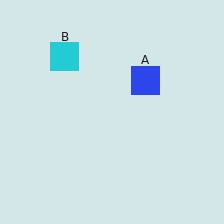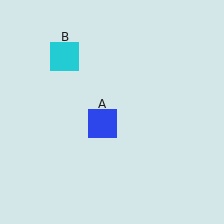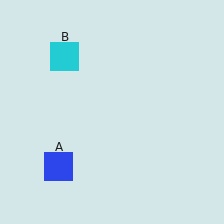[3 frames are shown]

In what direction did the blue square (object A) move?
The blue square (object A) moved down and to the left.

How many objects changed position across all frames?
1 object changed position: blue square (object A).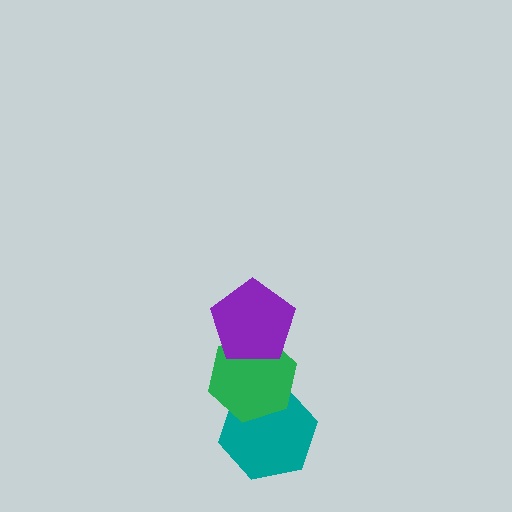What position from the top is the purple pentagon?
The purple pentagon is 1st from the top.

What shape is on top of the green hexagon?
The purple pentagon is on top of the green hexagon.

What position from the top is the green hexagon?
The green hexagon is 2nd from the top.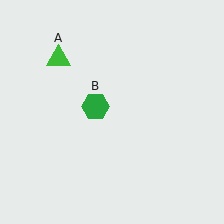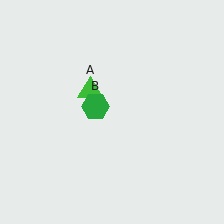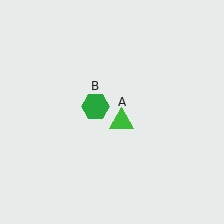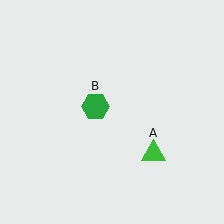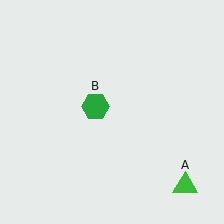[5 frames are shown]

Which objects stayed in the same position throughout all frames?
Green hexagon (object B) remained stationary.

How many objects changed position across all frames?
1 object changed position: green triangle (object A).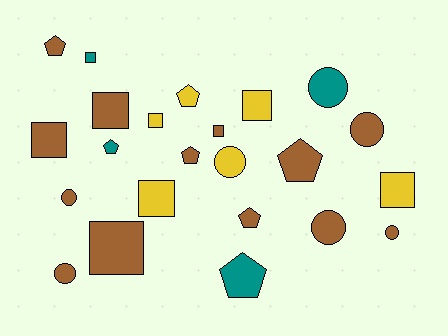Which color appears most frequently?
Brown, with 13 objects.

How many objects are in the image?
There are 23 objects.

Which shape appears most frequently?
Square, with 9 objects.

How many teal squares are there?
There is 1 teal square.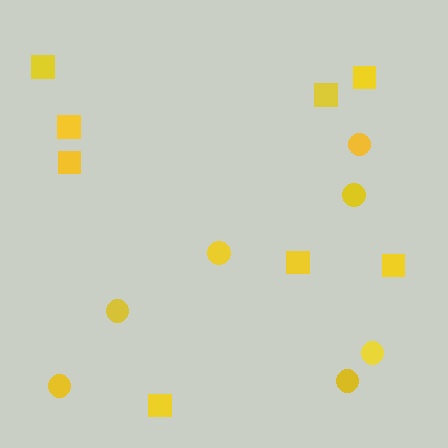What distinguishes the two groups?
There are 2 groups: one group of circles (7) and one group of squares (8).